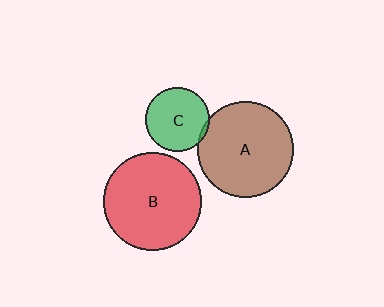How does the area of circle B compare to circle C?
Approximately 2.3 times.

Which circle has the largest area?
Circle B (red).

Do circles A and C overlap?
Yes.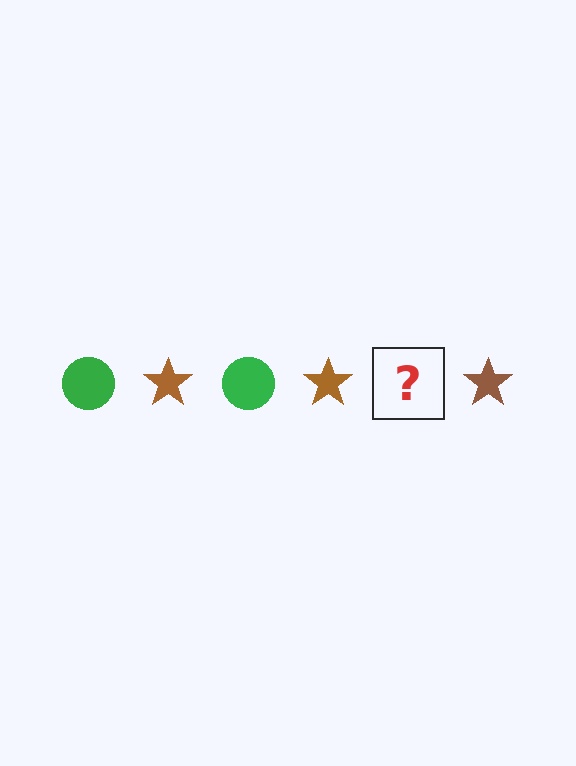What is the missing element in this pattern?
The missing element is a green circle.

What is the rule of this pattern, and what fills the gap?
The rule is that the pattern alternates between green circle and brown star. The gap should be filled with a green circle.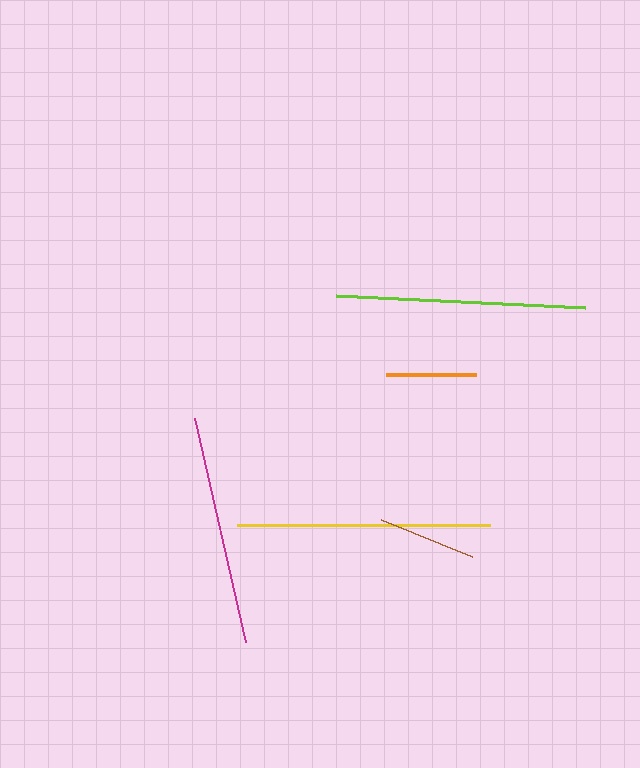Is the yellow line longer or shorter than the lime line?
The yellow line is longer than the lime line.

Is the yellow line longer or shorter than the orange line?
The yellow line is longer than the orange line.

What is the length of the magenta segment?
The magenta segment is approximately 229 pixels long.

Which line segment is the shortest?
The orange line is the shortest at approximately 90 pixels.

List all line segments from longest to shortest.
From longest to shortest: yellow, lime, magenta, brown, orange.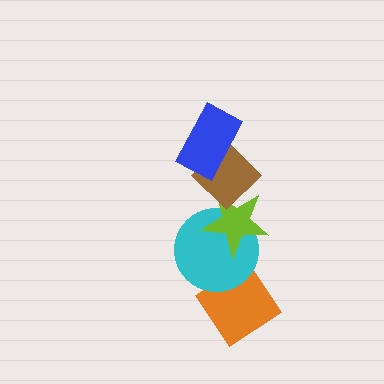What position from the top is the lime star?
The lime star is 3rd from the top.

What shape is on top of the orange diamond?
The cyan circle is on top of the orange diamond.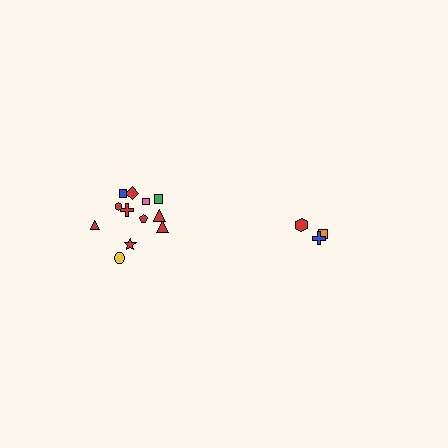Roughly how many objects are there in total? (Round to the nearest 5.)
Roughly 15 objects in total.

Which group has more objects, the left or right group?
The left group.